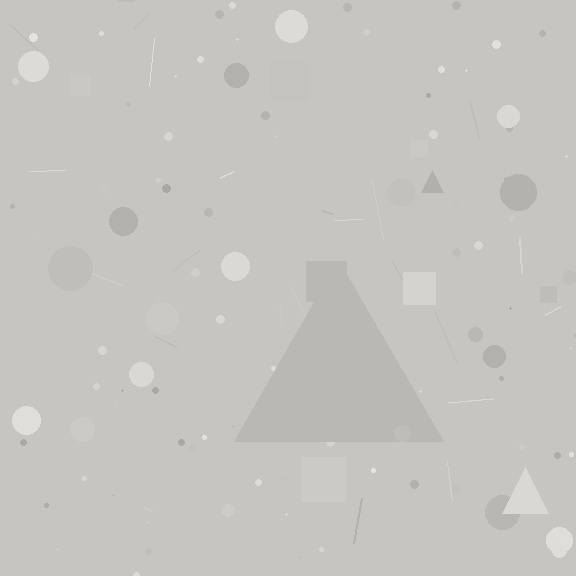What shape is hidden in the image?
A triangle is hidden in the image.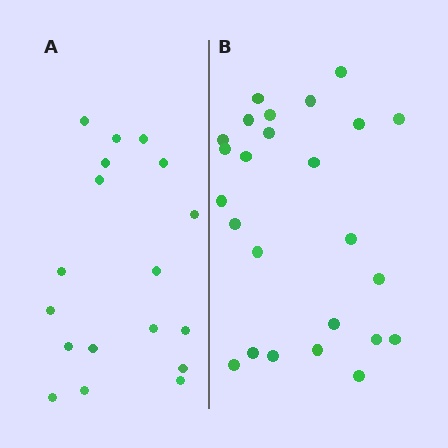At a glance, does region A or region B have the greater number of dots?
Region B (the right region) has more dots.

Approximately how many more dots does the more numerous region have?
Region B has roughly 8 or so more dots than region A.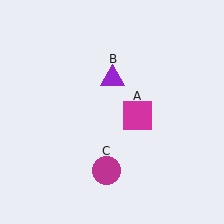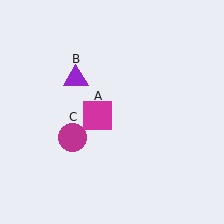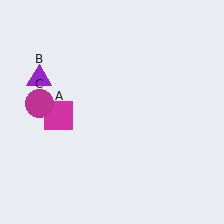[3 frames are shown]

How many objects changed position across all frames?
3 objects changed position: magenta square (object A), purple triangle (object B), magenta circle (object C).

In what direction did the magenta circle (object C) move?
The magenta circle (object C) moved up and to the left.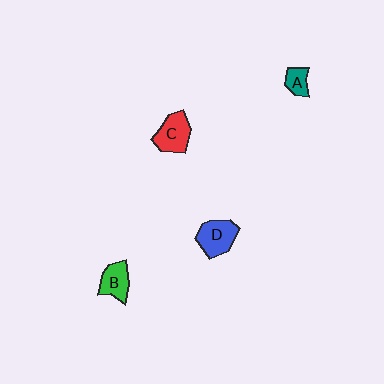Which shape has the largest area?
Shape D (blue).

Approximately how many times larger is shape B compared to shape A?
Approximately 1.6 times.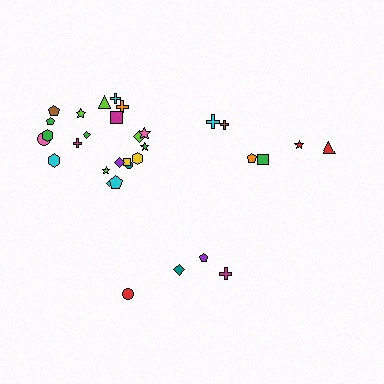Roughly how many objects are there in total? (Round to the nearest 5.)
Roughly 30 objects in total.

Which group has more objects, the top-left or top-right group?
The top-left group.